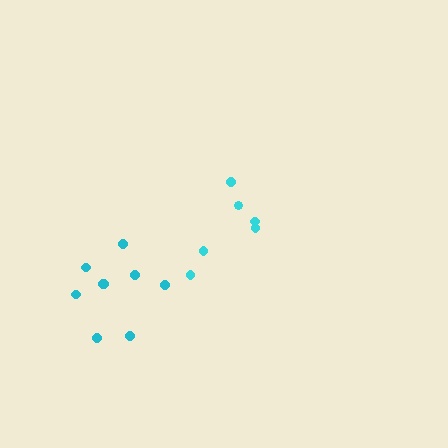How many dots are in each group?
Group 1: 6 dots, Group 2: 9 dots (15 total).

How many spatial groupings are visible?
There are 2 spatial groupings.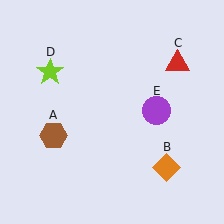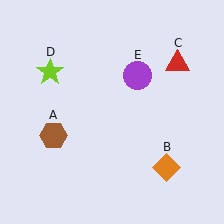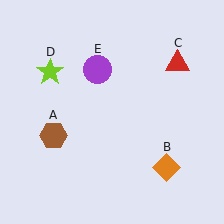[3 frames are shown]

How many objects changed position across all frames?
1 object changed position: purple circle (object E).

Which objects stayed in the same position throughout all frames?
Brown hexagon (object A) and orange diamond (object B) and red triangle (object C) and lime star (object D) remained stationary.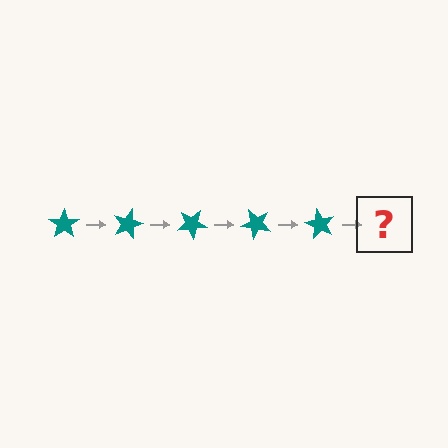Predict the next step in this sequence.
The next step is a teal star rotated 75 degrees.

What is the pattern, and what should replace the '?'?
The pattern is that the star rotates 15 degrees each step. The '?' should be a teal star rotated 75 degrees.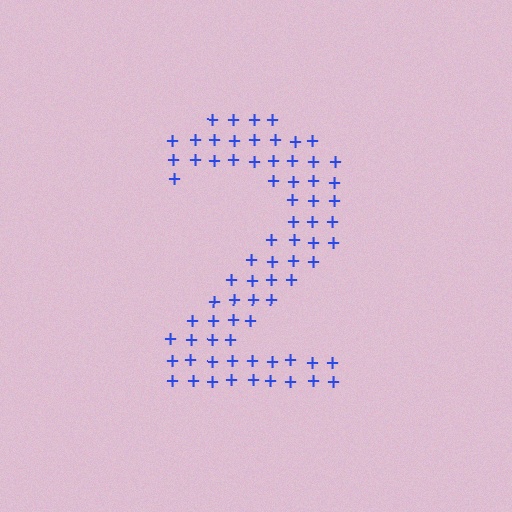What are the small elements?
The small elements are plus signs.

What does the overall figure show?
The overall figure shows the digit 2.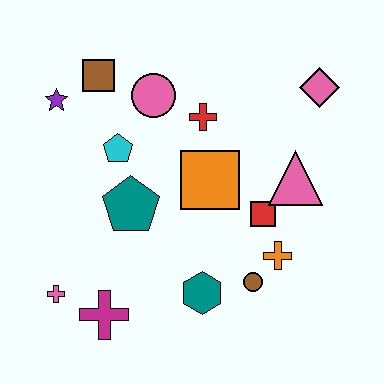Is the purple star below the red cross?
No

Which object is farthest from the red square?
The purple star is farthest from the red square.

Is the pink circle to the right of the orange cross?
No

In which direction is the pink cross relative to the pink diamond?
The pink cross is to the left of the pink diamond.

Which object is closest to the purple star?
The brown square is closest to the purple star.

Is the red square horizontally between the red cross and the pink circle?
No